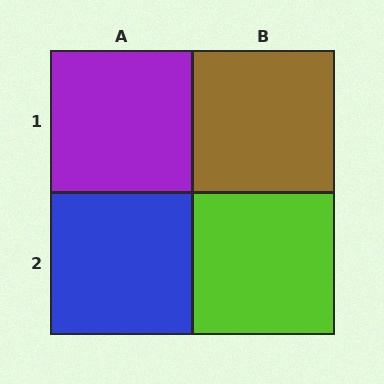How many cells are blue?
1 cell is blue.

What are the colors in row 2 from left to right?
Blue, lime.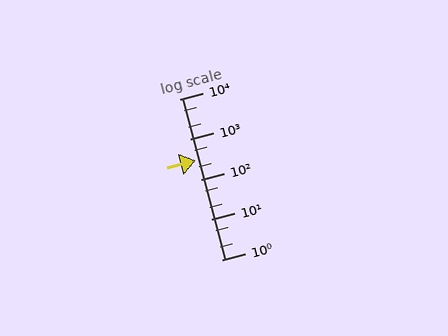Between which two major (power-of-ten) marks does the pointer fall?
The pointer is between 100 and 1000.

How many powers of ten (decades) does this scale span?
The scale spans 4 decades, from 1 to 10000.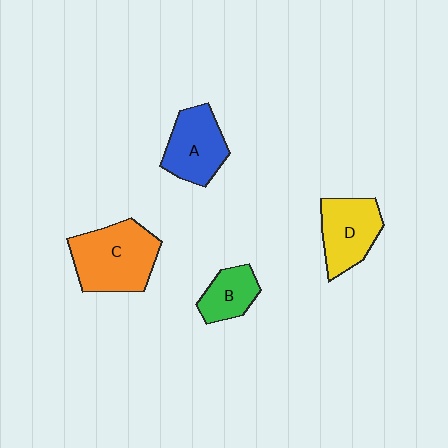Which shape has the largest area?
Shape C (orange).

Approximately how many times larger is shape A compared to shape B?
Approximately 1.5 times.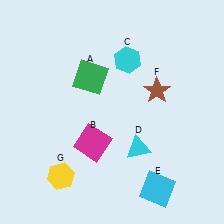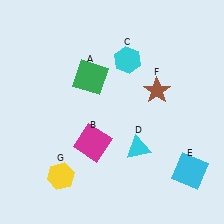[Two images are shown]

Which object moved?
The cyan square (E) moved right.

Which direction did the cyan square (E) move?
The cyan square (E) moved right.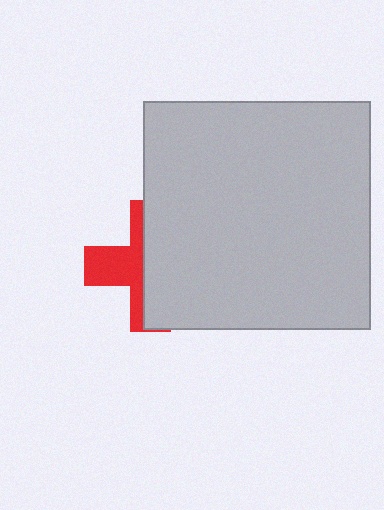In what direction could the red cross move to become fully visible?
The red cross could move left. That would shift it out from behind the light gray rectangle entirely.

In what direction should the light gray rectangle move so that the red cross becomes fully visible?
The light gray rectangle should move right. That is the shortest direction to clear the overlap and leave the red cross fully visible.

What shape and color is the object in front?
The object in front is a light gray rectangle.